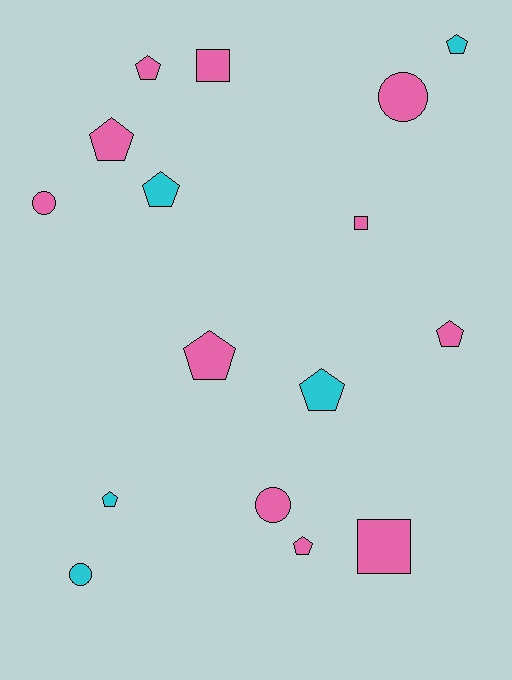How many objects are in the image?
There are 16 objects.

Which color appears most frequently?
Pink, with 11 objects.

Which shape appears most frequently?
Pentagon, with 9 objects.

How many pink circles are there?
There are 3 pink circles.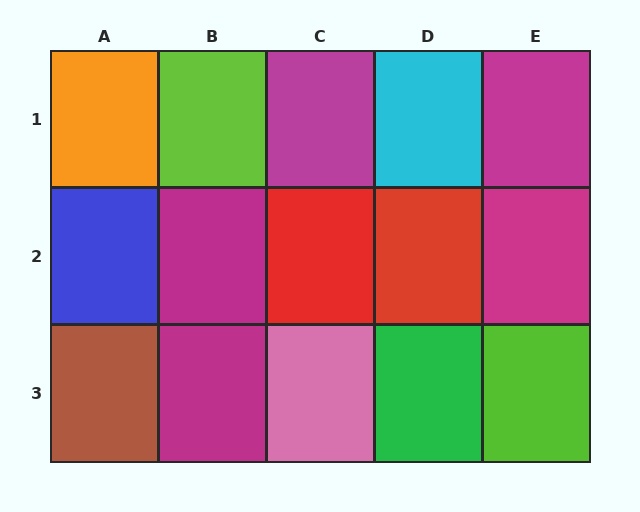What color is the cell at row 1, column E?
Magenta.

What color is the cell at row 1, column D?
Cyan.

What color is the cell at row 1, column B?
Lime.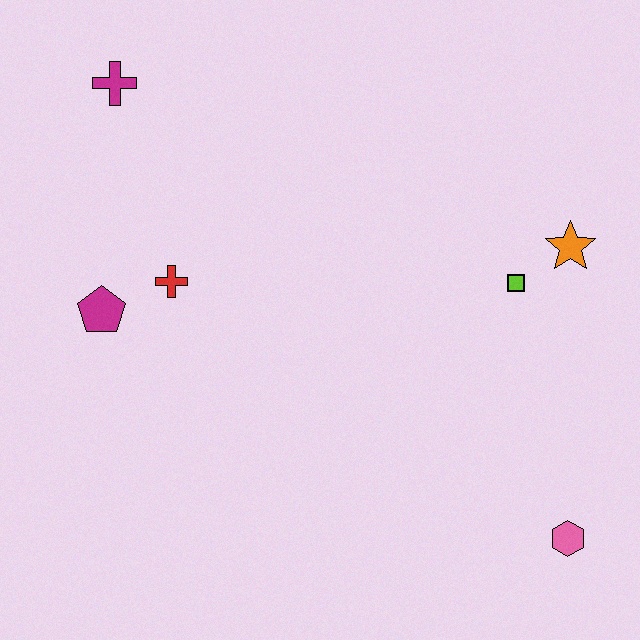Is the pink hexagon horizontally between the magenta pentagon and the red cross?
No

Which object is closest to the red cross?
The magenta pentagon is closest to the red cross.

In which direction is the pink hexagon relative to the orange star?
The pink hexagon is below the orange star.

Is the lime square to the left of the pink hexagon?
Yes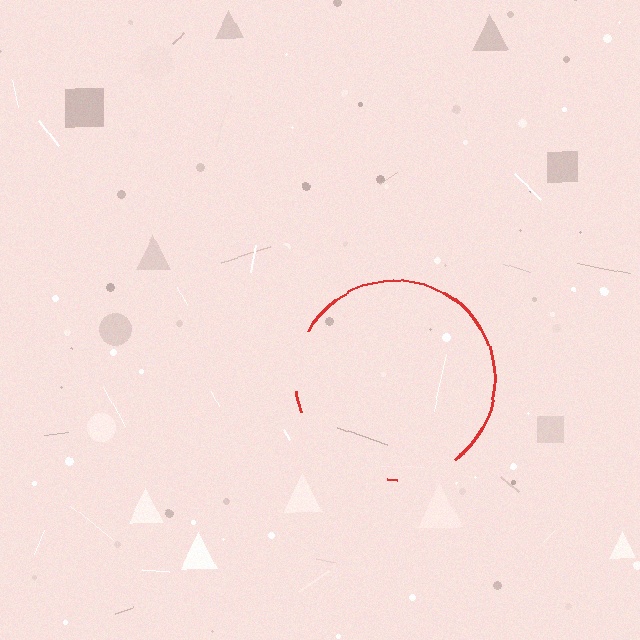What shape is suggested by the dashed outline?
The dashed outline suggests a circle.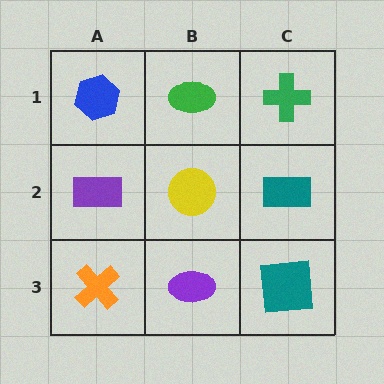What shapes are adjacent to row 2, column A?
A blue hexagon (row 1, column A), an orange cross (row 3, column A), a yellow circle (row 2, column B).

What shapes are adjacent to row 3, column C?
A teal rectangle (row 2, column C), a purple ellipse (row 3, column B).